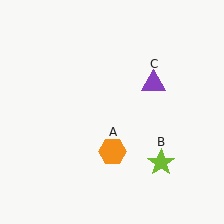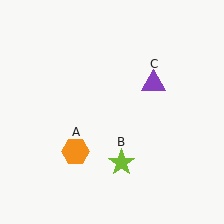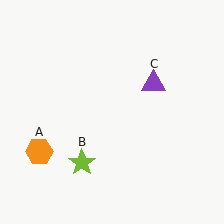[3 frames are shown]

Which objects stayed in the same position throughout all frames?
Purple triangle (object C) remained stationary.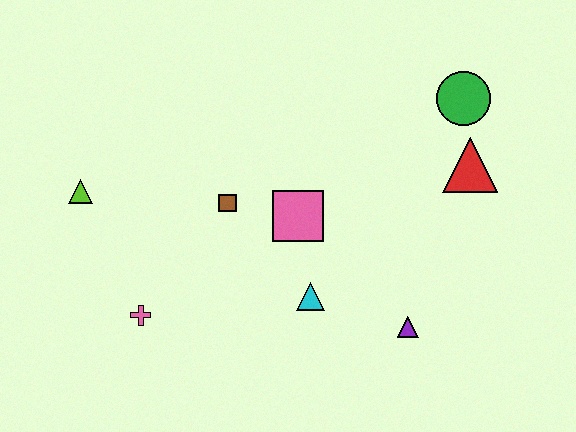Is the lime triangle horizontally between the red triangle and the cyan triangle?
No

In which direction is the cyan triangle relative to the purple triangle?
The cyan triangle is to the left of the purple triangle.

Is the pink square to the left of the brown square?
No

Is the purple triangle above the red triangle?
No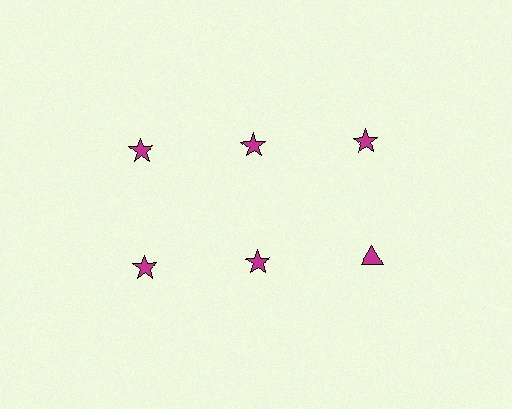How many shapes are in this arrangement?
There are 6 shapes arranged in a grid pattern.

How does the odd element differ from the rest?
It has a different shape: triangle instead of star.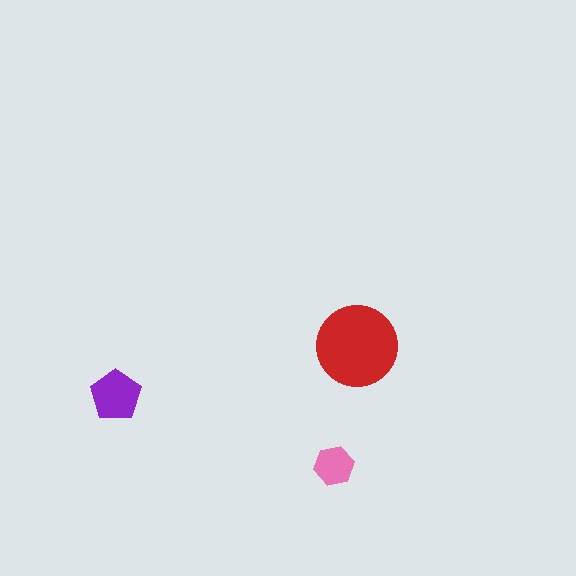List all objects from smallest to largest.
The pink hexagon, the purple pentagon, the red circle.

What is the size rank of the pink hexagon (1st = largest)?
3rd.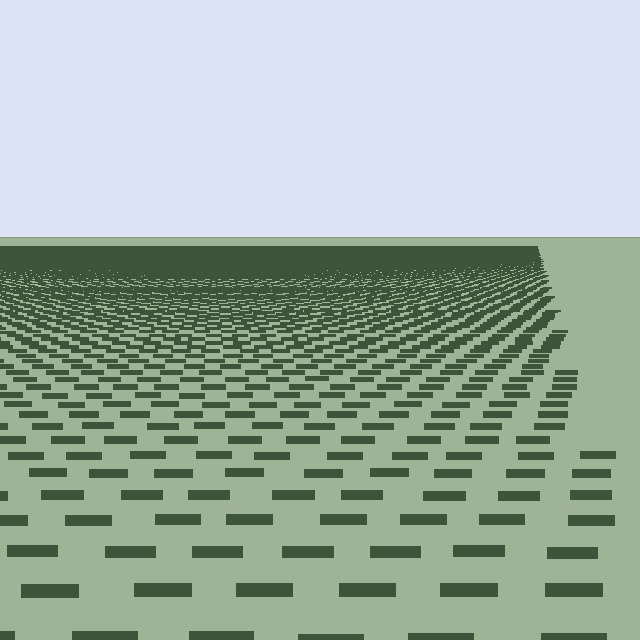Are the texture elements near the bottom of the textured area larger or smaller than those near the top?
Larger. Near the bottom, elements are closer to the viewer and appear at a bigger on-screen size.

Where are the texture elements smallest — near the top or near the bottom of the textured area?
Near the top.